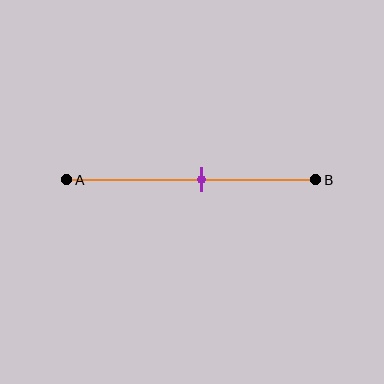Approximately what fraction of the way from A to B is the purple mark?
The purple mark is approximately 55% of the way from A to B.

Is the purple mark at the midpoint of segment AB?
No, the mark is at about 55% from A, not at the 50% midpoint.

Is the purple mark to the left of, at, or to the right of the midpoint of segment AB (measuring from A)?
The purple mark is to the right of the midpoint of segment AB.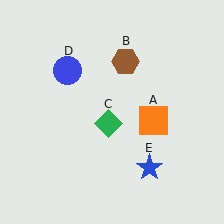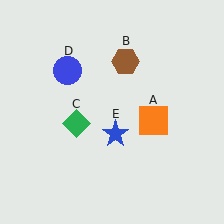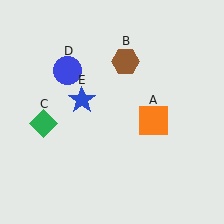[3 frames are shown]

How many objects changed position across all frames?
2 objects changed position: green diamond (object C), blue star (object E).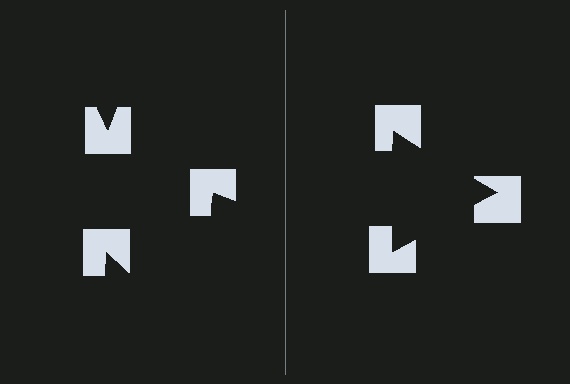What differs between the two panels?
The notched squares are positioned identically on both sides; only the wedge orientations differ. On the right they align to a triangle; on the left they are misaligned.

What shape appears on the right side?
An illusory triangle.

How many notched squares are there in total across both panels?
6 — 3 on each side.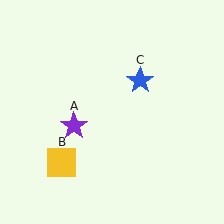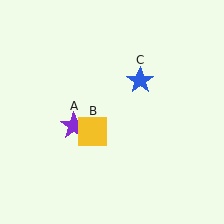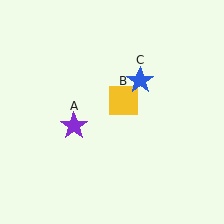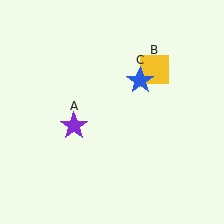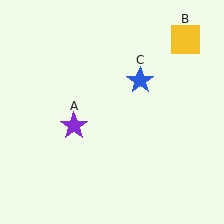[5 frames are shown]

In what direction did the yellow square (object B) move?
The yellow square (object B) moved up and to the right.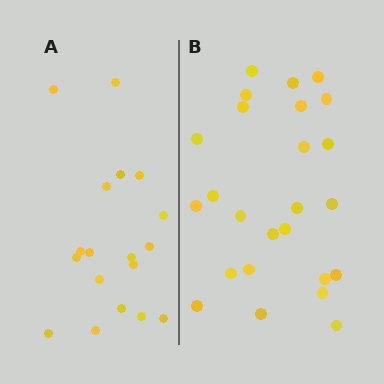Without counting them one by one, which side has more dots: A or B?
Region B (the right region) has more dots.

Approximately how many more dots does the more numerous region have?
Region B has roughly 8 or so more dots than region A.